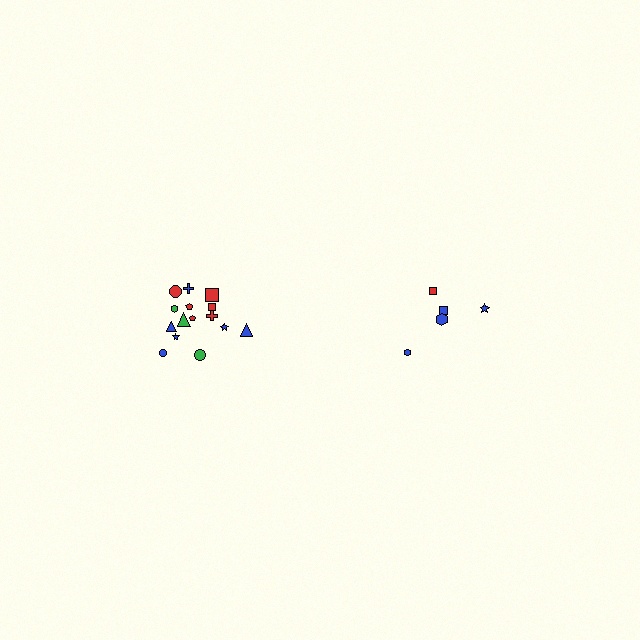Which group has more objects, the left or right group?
The left group.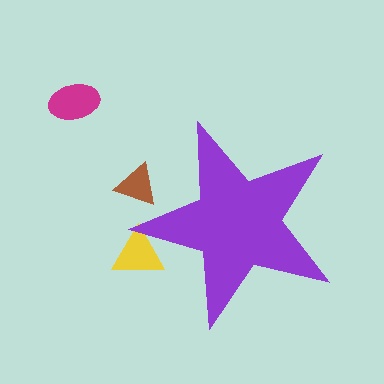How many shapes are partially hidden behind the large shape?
2 shapes are partially hidden.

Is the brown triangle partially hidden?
Yes, the brown triangle is partially hidden behind the purple star.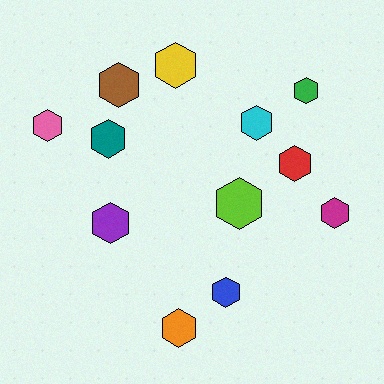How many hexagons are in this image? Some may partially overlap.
There are 12 hexagons.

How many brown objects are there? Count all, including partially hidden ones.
There is 1 brown object.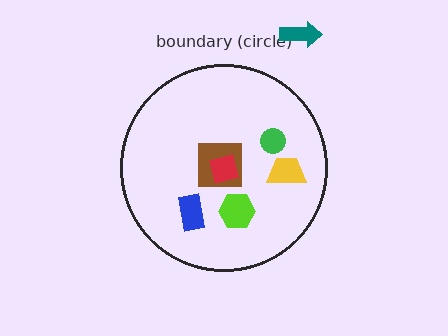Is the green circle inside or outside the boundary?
Inside.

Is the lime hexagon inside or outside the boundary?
Inside.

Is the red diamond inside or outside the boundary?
Inside.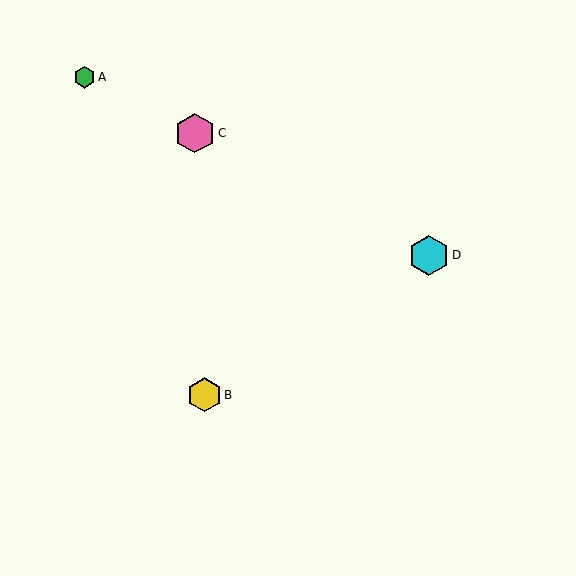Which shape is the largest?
The cyan hexagon (labeled D) is the largest.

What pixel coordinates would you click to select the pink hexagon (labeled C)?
Click at (195, 133) to select the pink hexagon C.